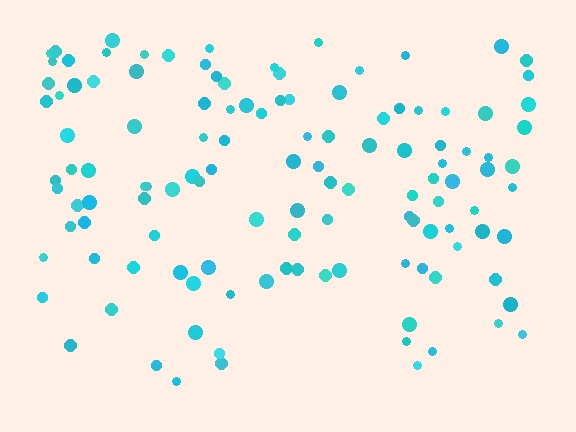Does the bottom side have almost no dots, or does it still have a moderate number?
Still a moderate number, just noticeably fewer than the top.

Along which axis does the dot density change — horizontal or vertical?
Vertical.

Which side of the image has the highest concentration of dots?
The top.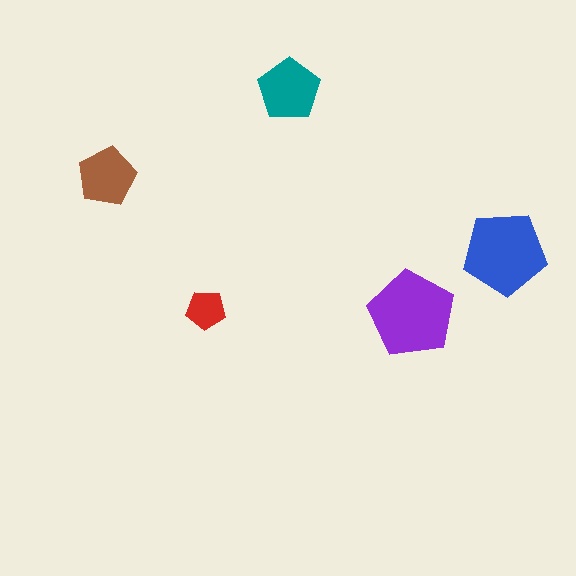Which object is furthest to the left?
The brown pentagon is leftmost.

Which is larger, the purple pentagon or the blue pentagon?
The purple one.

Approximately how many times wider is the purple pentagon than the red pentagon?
About 2 times wider.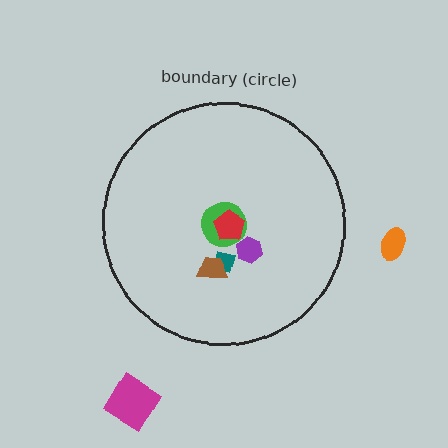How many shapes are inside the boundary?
5 inside, 2 outside.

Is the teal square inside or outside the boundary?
Inside.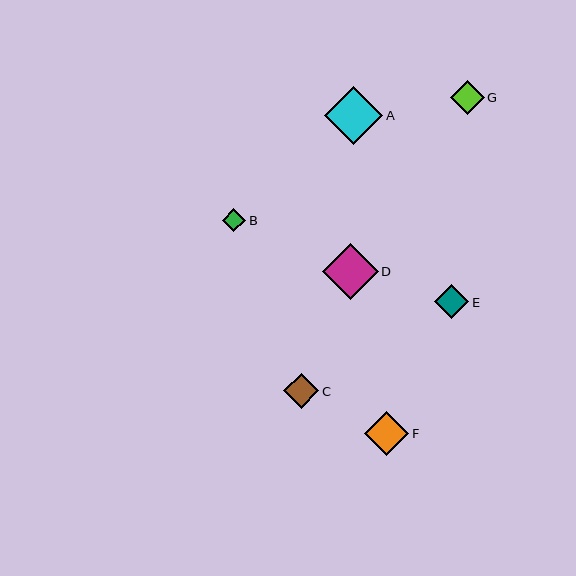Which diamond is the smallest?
Diamond B is the smallest with a size of approximately 23 pixels.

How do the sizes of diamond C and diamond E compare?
Diamond C and diamond E are approximately the same size.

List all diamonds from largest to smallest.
From largest to smallest: A, D, F, C, E, G, B.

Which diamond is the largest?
Diamond A is the largest with a size of approximately 58 pixels.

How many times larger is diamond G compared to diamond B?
Diamond G is approximately 1.5 times the size of diamond B.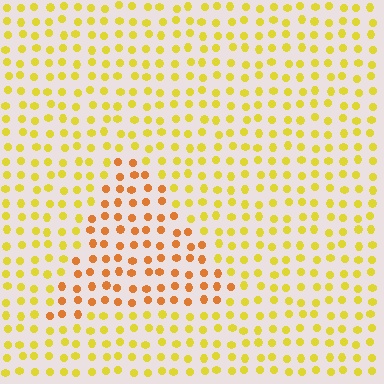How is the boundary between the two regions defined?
The boundary is defined purely by a slight shift in hue (about 32 degrees). Spacing, size, and orientation are identical on both sides.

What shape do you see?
I see a triangle.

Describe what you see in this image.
The image is filled with small yellow elements in a uniform arrangement. A triangle-shaped region is visible where the elements are tinted to a slightly different hue, forming a subtle color boundary.